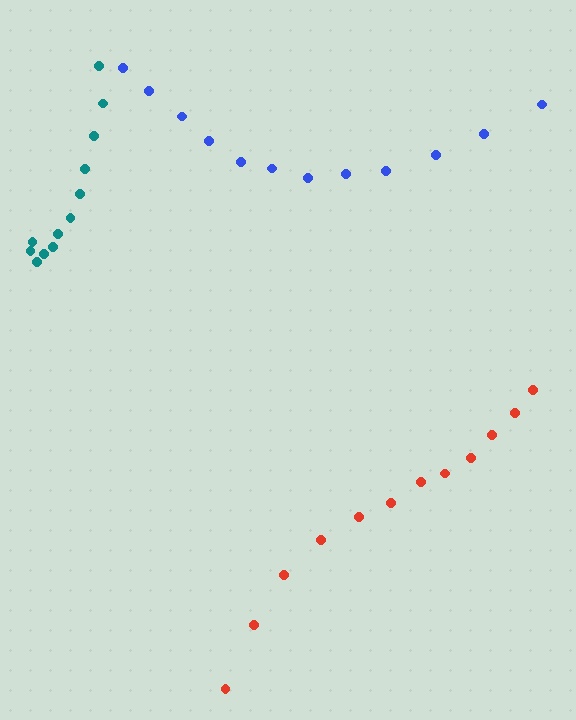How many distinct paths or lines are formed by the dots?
There are 3 distinct paths.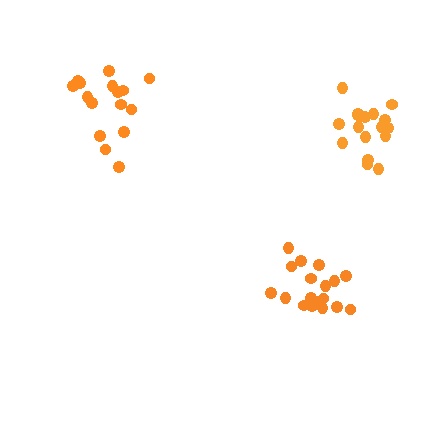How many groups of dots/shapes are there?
There are 3 groups.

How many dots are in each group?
Group 1: 16 dots, Group 2: 18 dots, Group 3: 17 dots (51 total).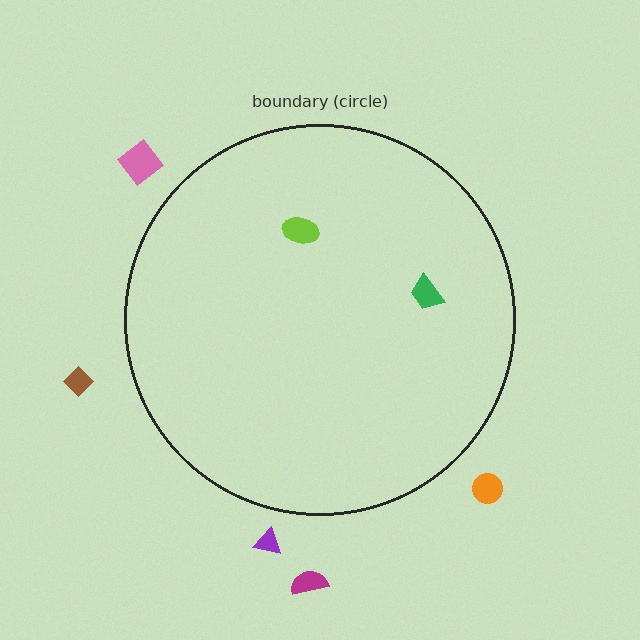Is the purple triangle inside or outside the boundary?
Outside.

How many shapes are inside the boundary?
2 inside, 5 outside.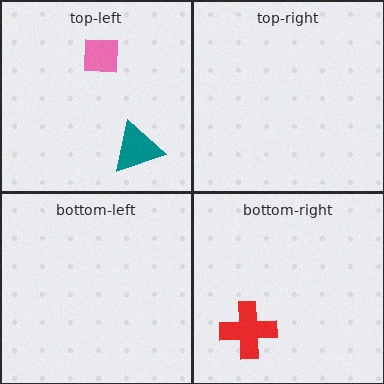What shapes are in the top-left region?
The pink square, the teal triangle.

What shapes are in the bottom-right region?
The red cross.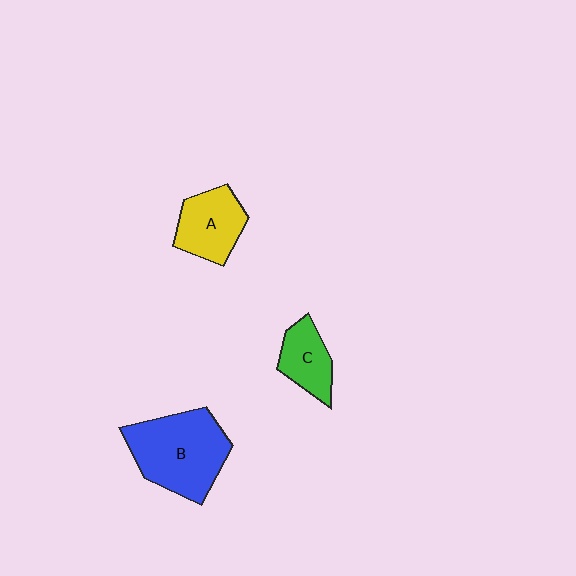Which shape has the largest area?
Shape B (blue).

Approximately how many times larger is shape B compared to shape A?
Approximately 1.7 times.